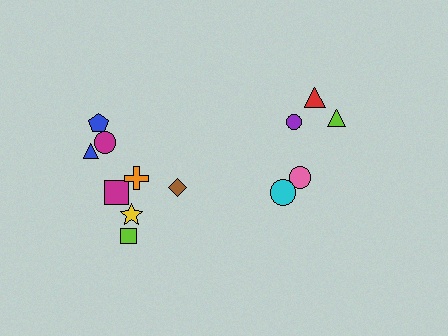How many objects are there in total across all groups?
There are 13 objects.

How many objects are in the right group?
There are 5 objects.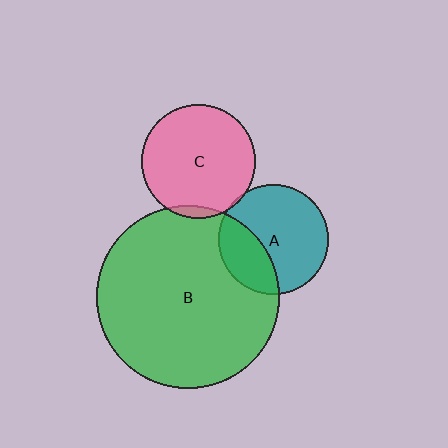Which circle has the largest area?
Circle B (green).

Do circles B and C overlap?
Yes.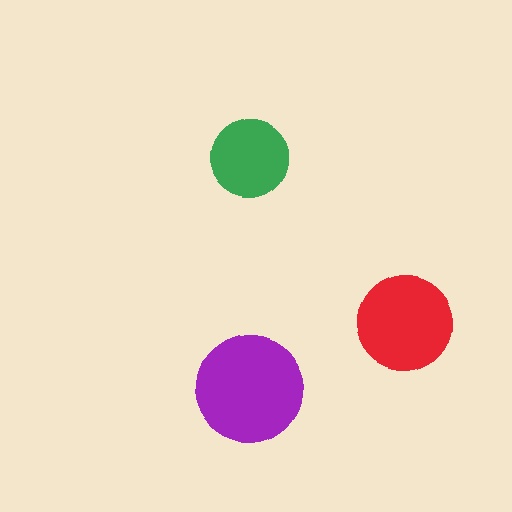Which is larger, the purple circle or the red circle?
The purple one.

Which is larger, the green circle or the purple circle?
The purple one.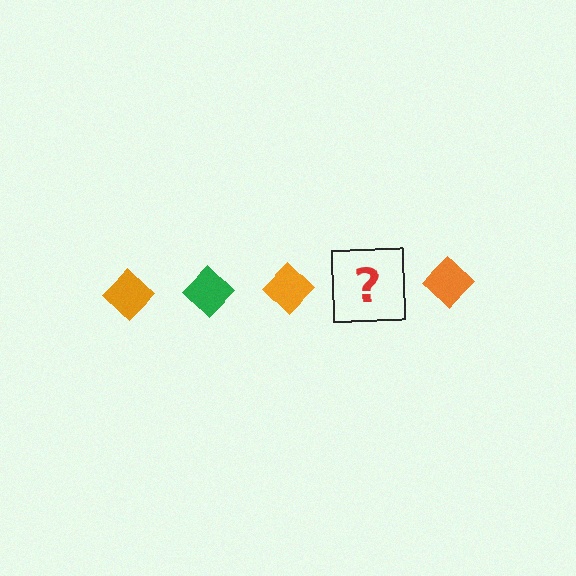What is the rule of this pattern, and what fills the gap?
The rule is that the pattern cycles through orange, green diamonds. The gap should be filled with a green diamond.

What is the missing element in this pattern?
The missing element is a green diamond.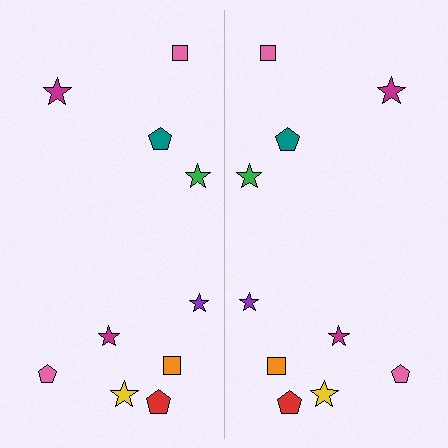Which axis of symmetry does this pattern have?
The pattern has a vertical axis of symmetry running through the center of the image.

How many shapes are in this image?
There are 20 shapes in this image.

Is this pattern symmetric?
Yes, this pattern has bilateral (reflection) symmetry.